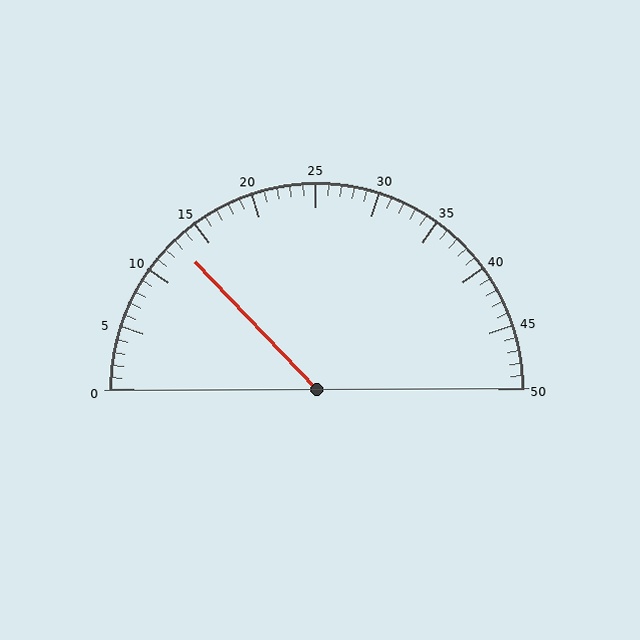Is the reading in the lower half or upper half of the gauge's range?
The reading is in the lower half of the range (0 to 50).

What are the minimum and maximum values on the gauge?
The gauge ranges from 0 to 50.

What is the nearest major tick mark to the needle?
The nearest major tick mark is 15.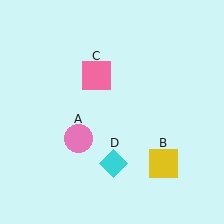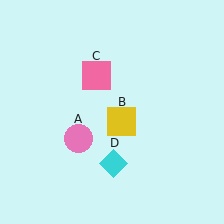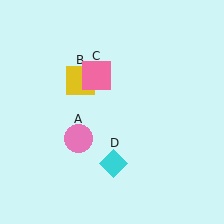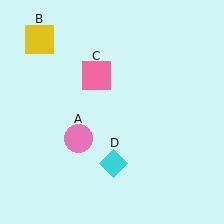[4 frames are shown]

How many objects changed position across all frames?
1 object changed position: yellow square (object B).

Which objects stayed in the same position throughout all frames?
Pink circle (object A) and pink square (object C) and cyan diamond (object D) remained stationary.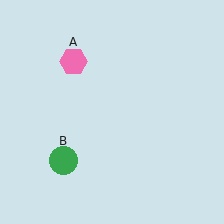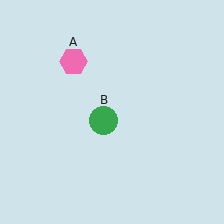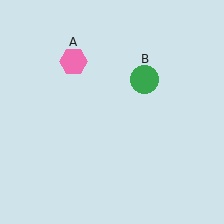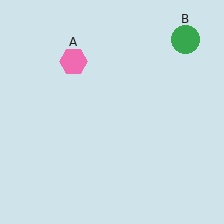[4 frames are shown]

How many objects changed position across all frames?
1 object changed position: green circle (object B).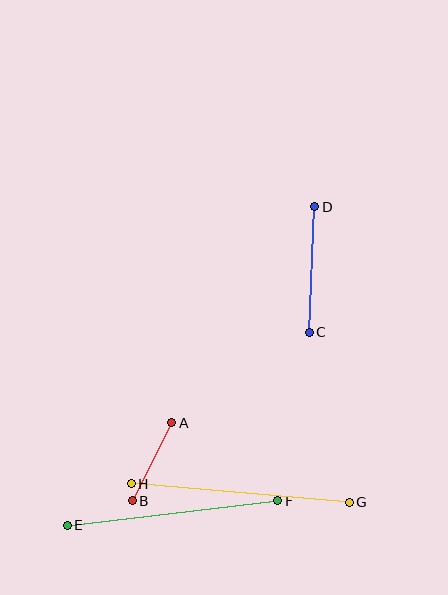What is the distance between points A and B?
The distance is approximately 87 pixels.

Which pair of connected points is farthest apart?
Points G and H are farthest apart.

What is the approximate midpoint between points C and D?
The midpoint is at approximately (312, 270) pixels.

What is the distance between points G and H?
The distance is approximately 219 pixels.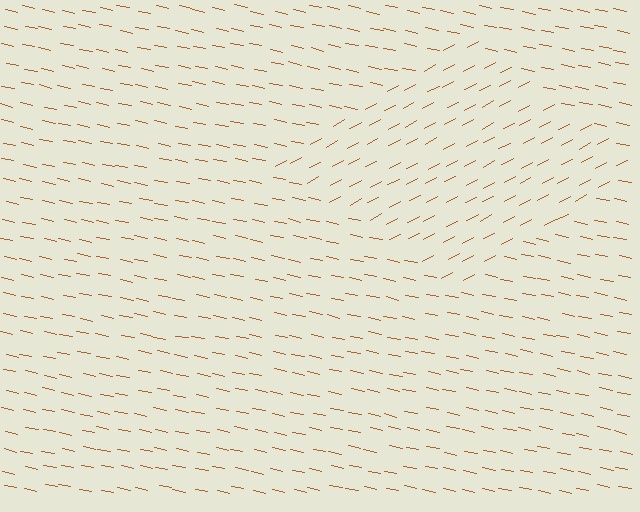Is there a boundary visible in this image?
Yes, there is a texture boundary formed by a change in line orientation.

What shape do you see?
I see a diamond.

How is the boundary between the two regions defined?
The boundary is defined purely by a change in line orientation (approximately 40 degrees difference). All lines are the same color and thickness.